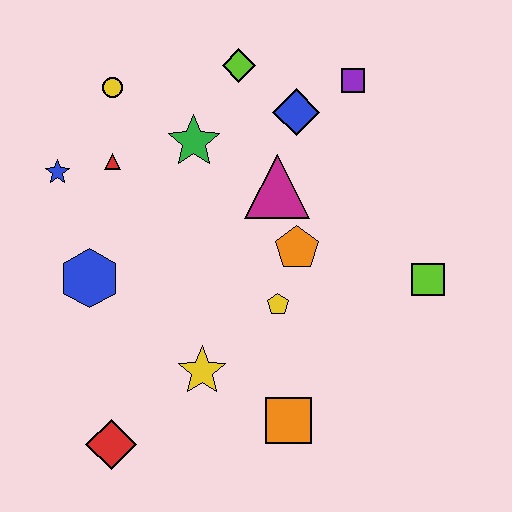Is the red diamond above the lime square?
No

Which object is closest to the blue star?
The red triangle is closest to the blue star.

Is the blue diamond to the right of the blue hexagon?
Yes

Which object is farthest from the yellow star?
The purple square is farthest from the yellow star.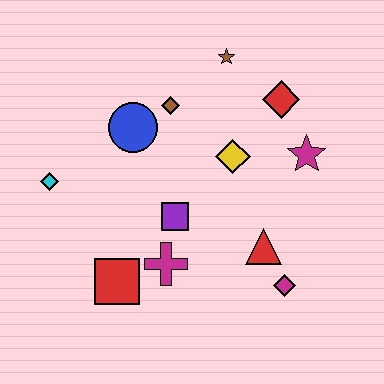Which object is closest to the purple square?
The magenta cross is closest to the purple square.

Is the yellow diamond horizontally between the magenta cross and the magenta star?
Yes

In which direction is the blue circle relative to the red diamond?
The blue circle is to the left of the red diamond.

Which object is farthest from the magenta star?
The cyan diamond is farthest from the magenta star.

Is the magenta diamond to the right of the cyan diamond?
Yes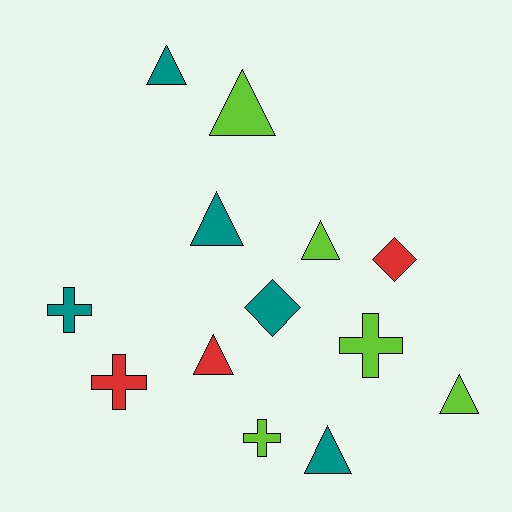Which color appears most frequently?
Lime, with 5 objects.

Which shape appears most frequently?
Triangle, with 7 objects.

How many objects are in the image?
There are 13 objects.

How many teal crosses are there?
There is 1 teal cross.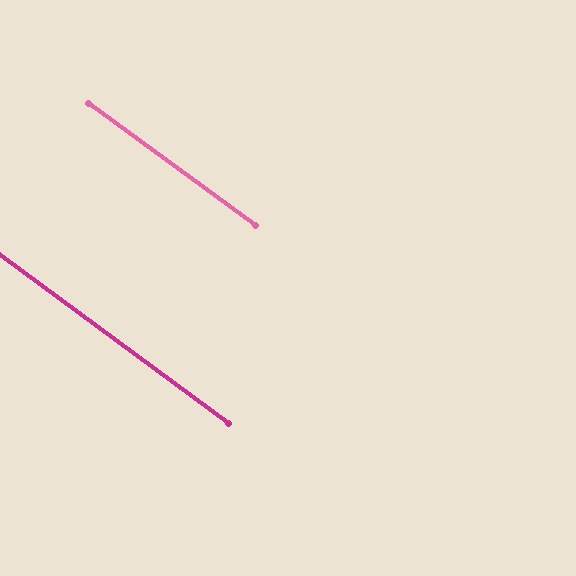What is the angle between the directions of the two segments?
Approximately 0 degrees.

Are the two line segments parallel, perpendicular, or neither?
Parallel — their directions differ by only 0.3°.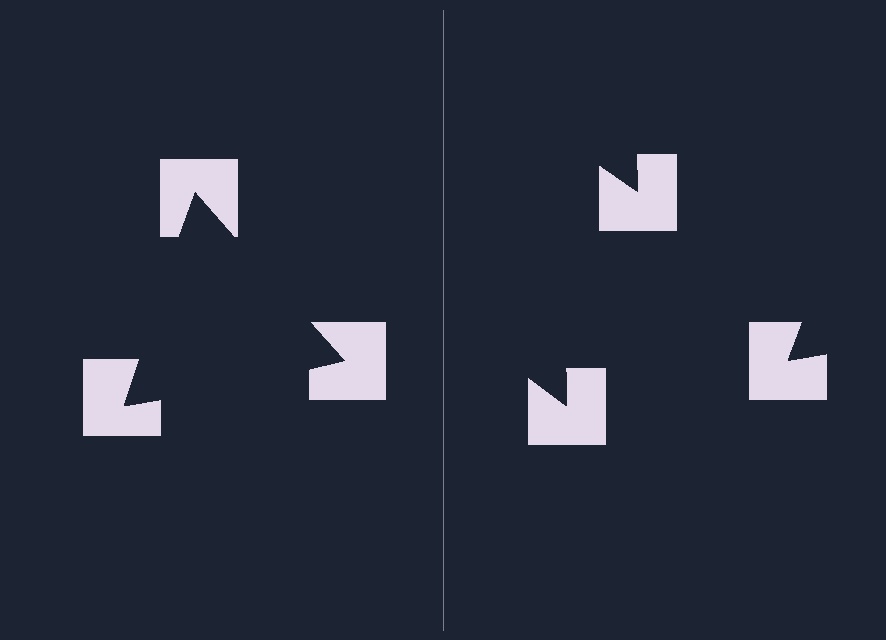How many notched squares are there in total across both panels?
6 — 3 on each side.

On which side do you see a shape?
An illusory triangle appears on the left side. On the right side the wedge cuts are rotated, so no coherent shape forms.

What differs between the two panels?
The notched squares are positioned identically on both sides; only the wedge orientations differ. On the left they align to a triangle; on the right they are misaligned.